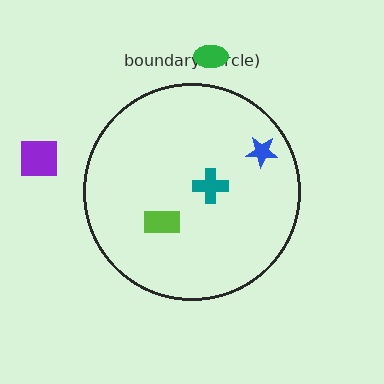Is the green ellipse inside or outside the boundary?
Outside.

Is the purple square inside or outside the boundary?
Outside.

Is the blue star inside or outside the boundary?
Inside.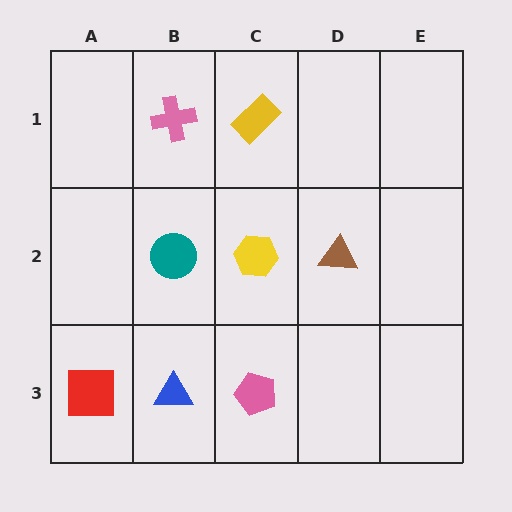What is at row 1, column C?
A yellow rectangle.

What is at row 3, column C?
A pink pentagon.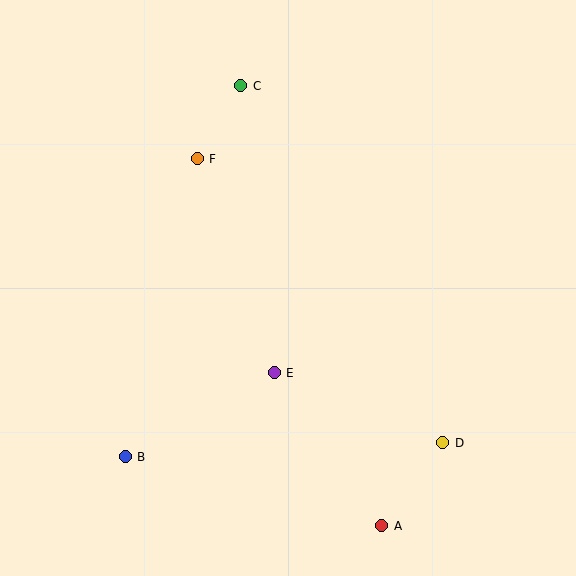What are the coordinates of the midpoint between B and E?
The midpoint between B and E is at (200, 415).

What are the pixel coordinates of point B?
Point B is at (125, 457).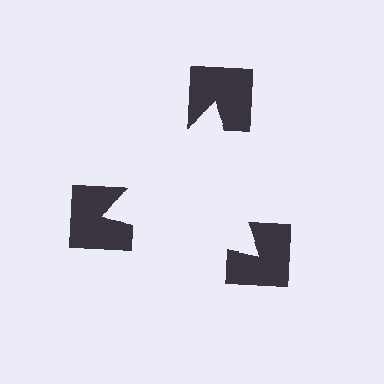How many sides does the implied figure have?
3 sides.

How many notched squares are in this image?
There are 3 — one at each vertex of the illusory triangle.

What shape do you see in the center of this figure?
An illusory triangle — its edges are inferred from the aligned wedge cuts in the notched squares, not physically drawn.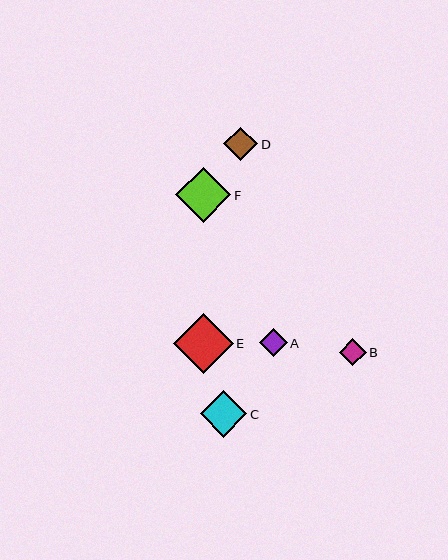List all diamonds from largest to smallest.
From largest to smallest: E, F, C, D, A, B.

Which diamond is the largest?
Diamond E is the largest with a size of approximately 59 pixels.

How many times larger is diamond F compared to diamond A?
Diamond F is approximately 2.0 times the size of diamond A.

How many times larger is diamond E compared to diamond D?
Diamond E is approximately 1.8 times the size of diamond D.